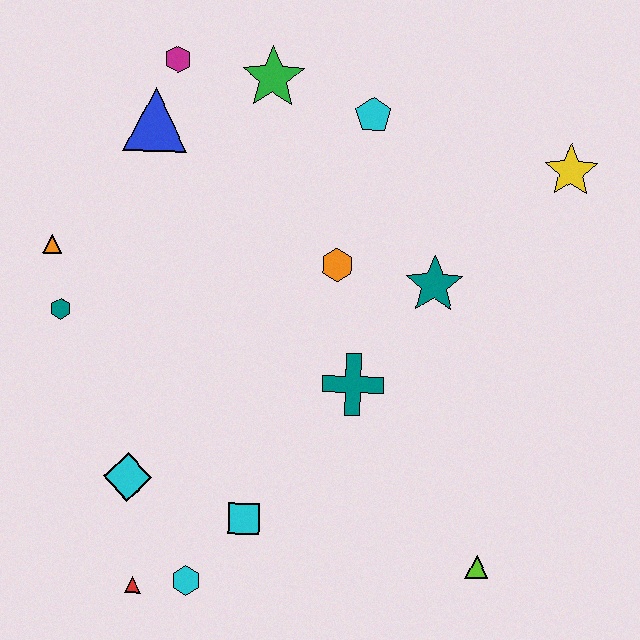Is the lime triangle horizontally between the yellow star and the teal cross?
Yes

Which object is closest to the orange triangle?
The teal hexagon is closest to the orange triangle.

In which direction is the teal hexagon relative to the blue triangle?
The teal hexagon is below the blue triangle.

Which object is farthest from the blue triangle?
The lime triangle is farthest from the blue triangle.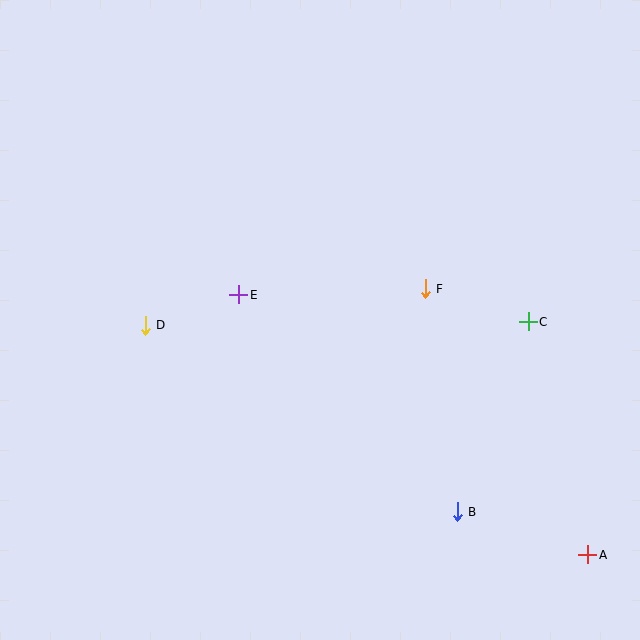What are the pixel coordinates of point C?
Point C is at (528, 322).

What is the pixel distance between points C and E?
The distance between C and E is 291 pixels.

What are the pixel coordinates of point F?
Point F is at (425, 289).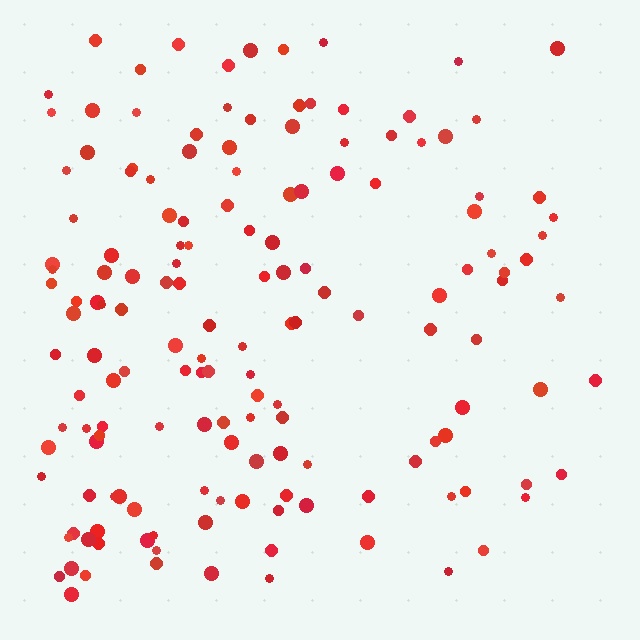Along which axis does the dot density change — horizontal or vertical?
Horizontal.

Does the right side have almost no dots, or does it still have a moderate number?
Still a moderate number, just noticeably fewer than the left.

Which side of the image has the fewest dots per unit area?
The right.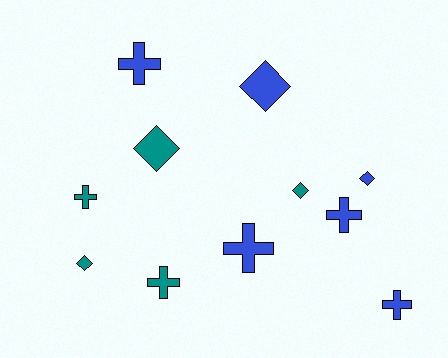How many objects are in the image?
There are 11 objects.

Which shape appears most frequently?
Cross, with 6 objects.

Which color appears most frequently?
Blue, with 6 objects.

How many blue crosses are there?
There are 4 blue crosses.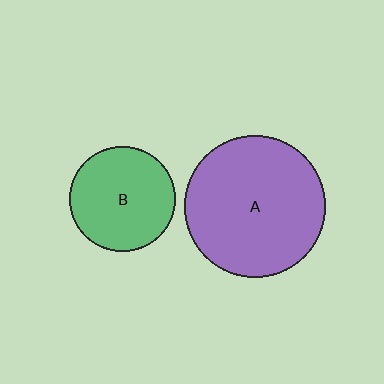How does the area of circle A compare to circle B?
Approximately 1.8 times.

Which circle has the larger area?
Circle A (purple).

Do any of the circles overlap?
No, none of the circles overlap.